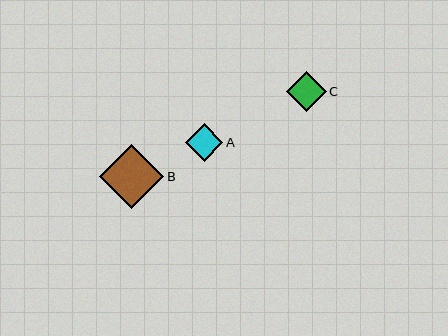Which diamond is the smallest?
Diamond A is the smallest with a size of approximately 37 pixels.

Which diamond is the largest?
Diamond B is the largest with a size of approximately 64 pixels.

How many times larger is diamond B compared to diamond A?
Diamond B is approximately 1.7 times the size of diamond A.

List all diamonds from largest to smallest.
From largest to smallest: B, C, A.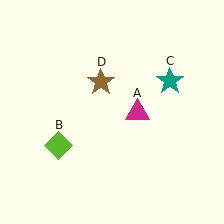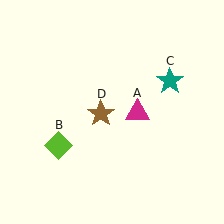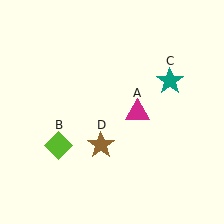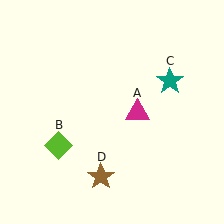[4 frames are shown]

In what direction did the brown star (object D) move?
The brown star (object D) moved down.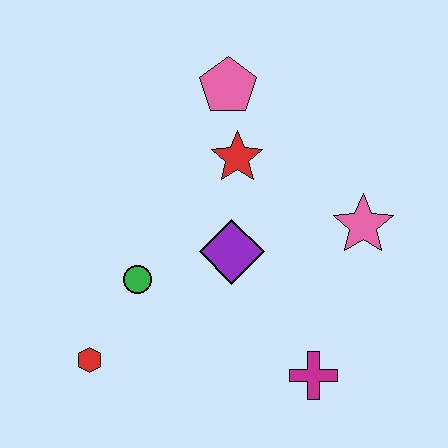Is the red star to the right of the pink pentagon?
Yes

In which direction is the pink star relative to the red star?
The pink star is to the right of the red star.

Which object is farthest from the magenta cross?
The pink pentagon is farthest from the magenta cross.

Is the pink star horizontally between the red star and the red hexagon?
No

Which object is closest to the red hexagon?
The green circle is closest to the red hexagon.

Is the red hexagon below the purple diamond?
Yes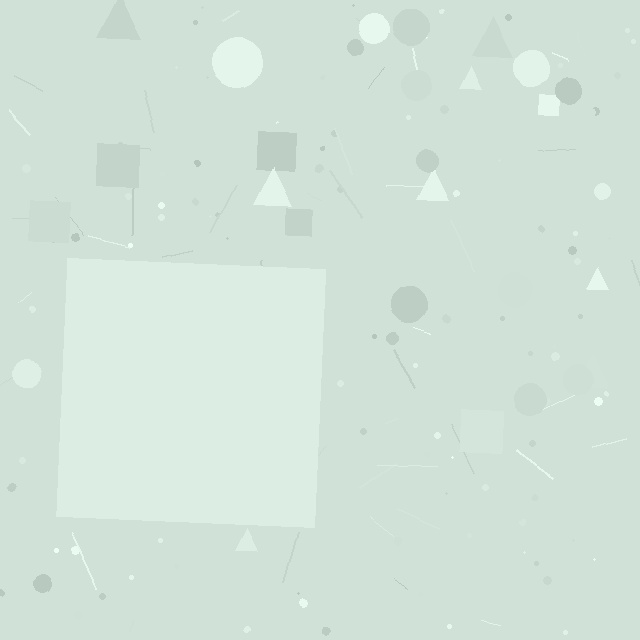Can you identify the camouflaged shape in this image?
The camouflaged shape is a square.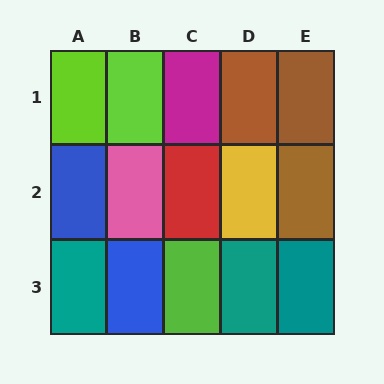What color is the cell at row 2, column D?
Yellow.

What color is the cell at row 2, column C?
Red.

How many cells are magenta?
1 cell is magenta.